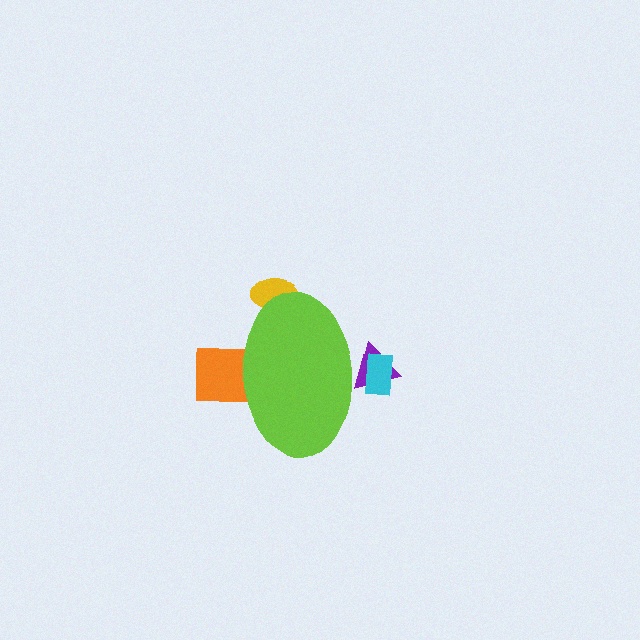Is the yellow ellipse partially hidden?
Yes, the yellow ellipse is partially hidden behind the lime ellipse.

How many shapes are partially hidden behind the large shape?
4 shapes are partially hidden.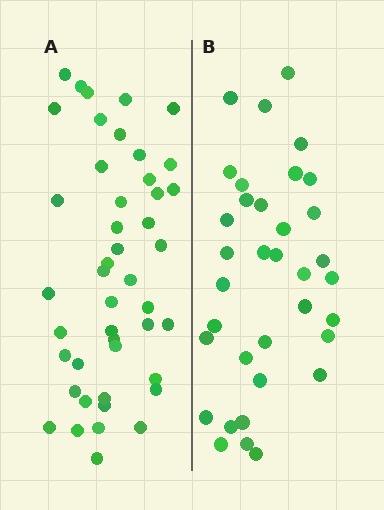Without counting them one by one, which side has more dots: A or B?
Region A (the left region) has more dots.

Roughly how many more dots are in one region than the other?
Region A has roughly 10 or so more dots than region B.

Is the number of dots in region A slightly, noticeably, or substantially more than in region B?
Region A has noticeably more, but not dramatically so. The ratio is roughly 1.3 to 1.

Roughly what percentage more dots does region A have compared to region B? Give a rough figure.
About 30% more.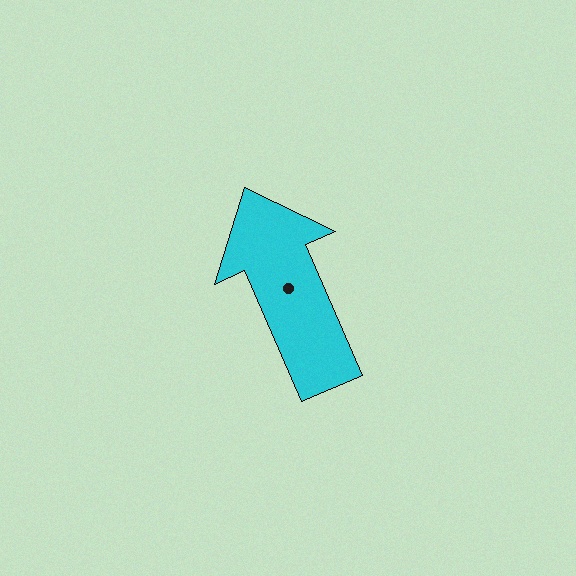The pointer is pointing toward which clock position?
Roughly 11 o'clock.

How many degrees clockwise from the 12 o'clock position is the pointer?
Approximately 336 degrees.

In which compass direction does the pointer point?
Northwest.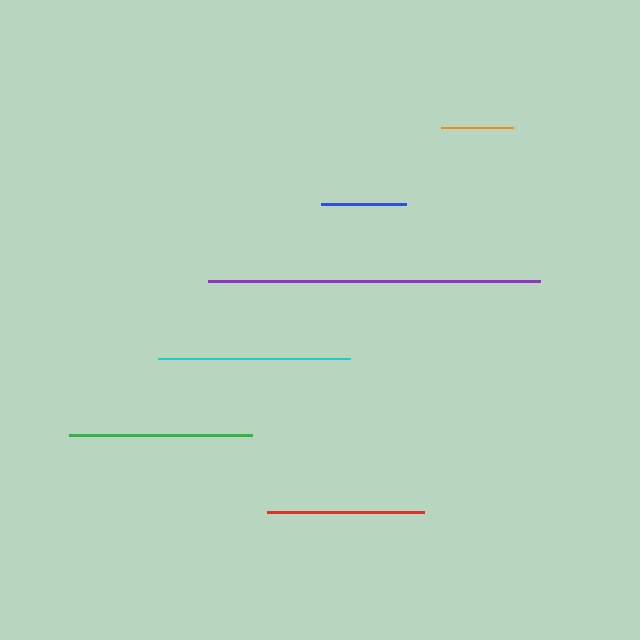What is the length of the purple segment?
The purple segment is approximately 332 pixels long.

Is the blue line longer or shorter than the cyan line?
The cyan line is longer than the blue line.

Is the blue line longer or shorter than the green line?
The green line is longer than the blue line.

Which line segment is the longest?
The purple line is the longest at approximately 332 pixels.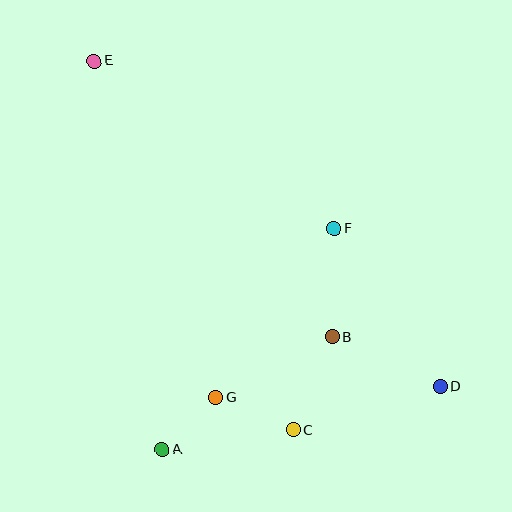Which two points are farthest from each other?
Points D and E are farthest from each other.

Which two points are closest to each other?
Points A and G are closest to each other.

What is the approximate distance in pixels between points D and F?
The distance between D and F is approximately 190 pixels.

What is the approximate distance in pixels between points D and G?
The distance between D and G is approximately 224 pixels.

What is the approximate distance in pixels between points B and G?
The distance between B and G is approximately 131 pixels.